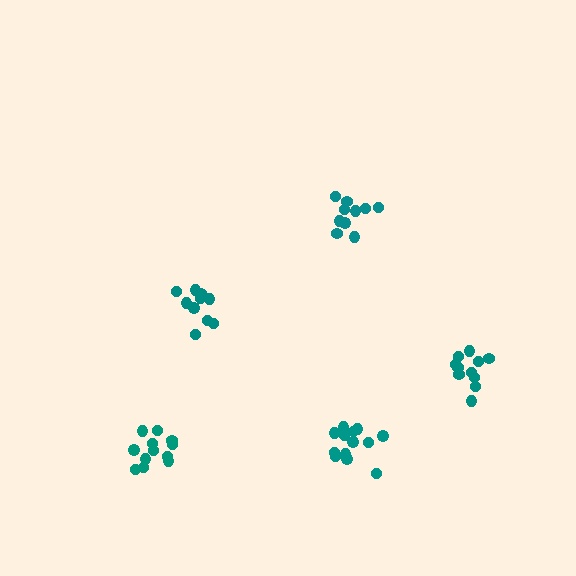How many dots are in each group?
Group 1: 10 dots, Group 2: 12 dots, Group 3: 12 dots, Group 4: 10 dots, Group 5: 13 dots (57 total).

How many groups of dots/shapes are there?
There are 5 groups.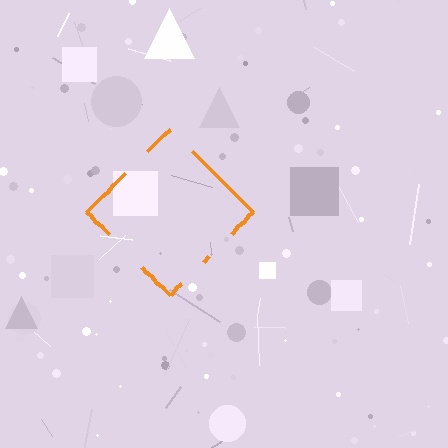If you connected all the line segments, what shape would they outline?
They would outline a diamond.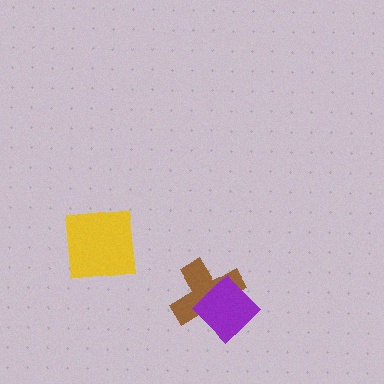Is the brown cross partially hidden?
Yes, it is partially covered by another shape.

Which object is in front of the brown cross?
The purple diamond is in front of the brown cross.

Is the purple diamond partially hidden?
No, no other shape covers it.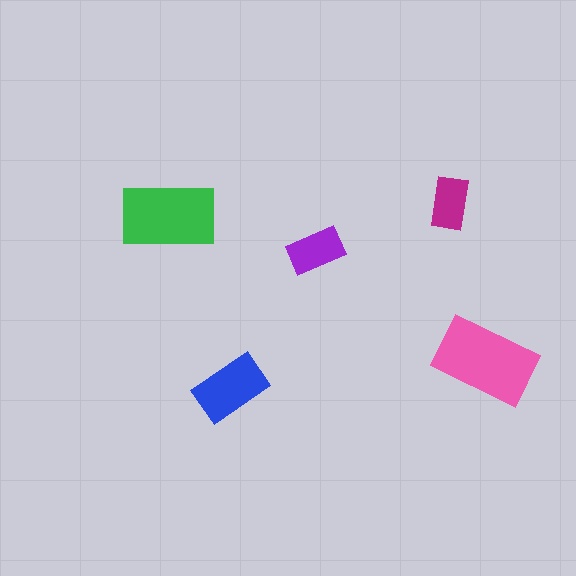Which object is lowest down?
The blue rectangle is bottommost.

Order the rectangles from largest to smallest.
the pink one, the green one, the blue one, the purple one, the magenta one.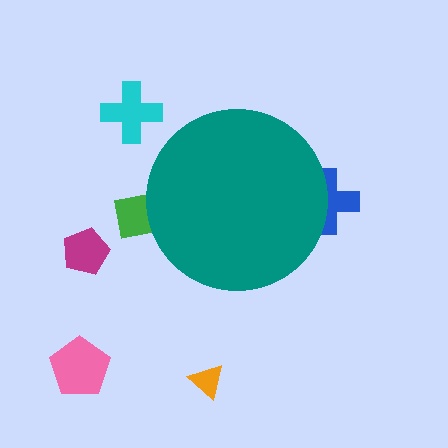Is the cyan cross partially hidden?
No, the cyan cross is fully visible.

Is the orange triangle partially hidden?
No, the orange triangle is fully visible.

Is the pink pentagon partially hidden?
No, the pink pentagon is fully visible.